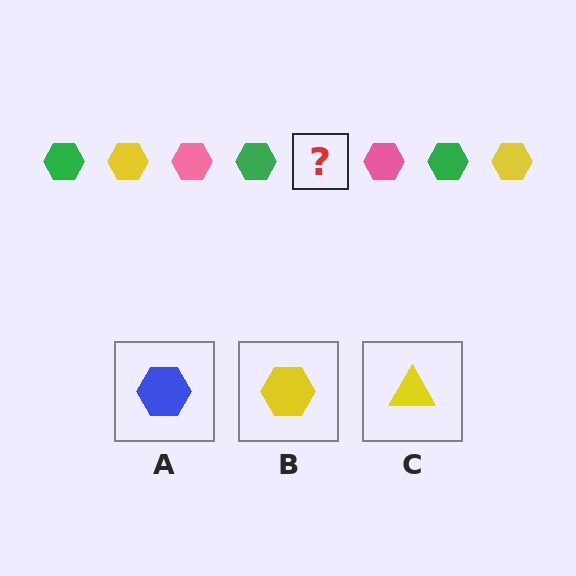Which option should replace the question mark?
Option B.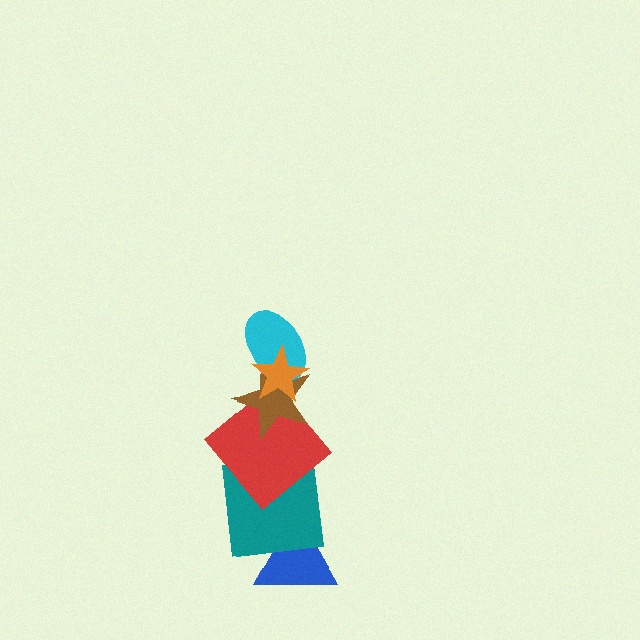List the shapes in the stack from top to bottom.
From top to bottom: the orange star, the cyan ellipse, the brown star, the red diamond, the teal square, the blue triangle.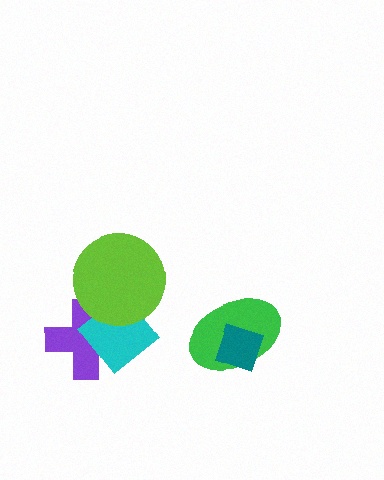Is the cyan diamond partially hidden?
Yes, it is partially covered by another shape.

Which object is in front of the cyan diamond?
The lime circle is in front of the cyan diamond.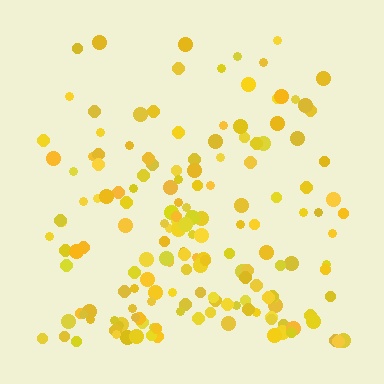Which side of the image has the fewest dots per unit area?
The top.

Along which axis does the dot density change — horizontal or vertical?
Vertical.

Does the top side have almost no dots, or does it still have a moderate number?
Still a moderate number, just noticeably fewer than the bottom.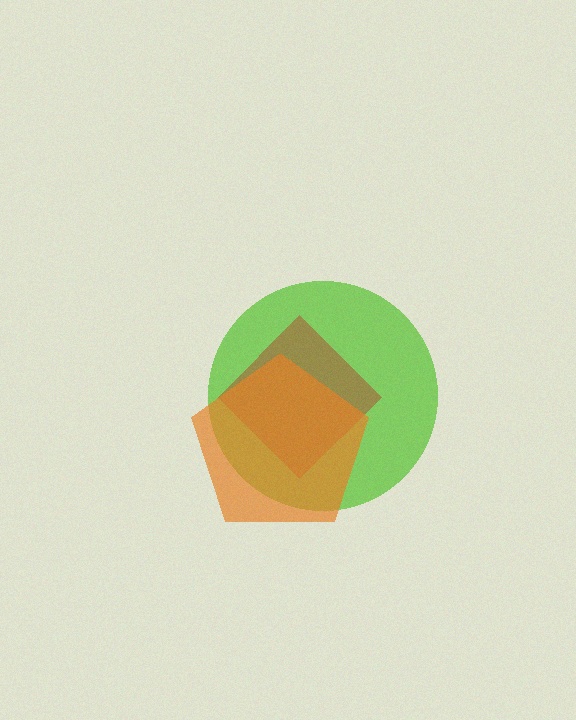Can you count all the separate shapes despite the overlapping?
Yes, there are 3 separate shapes.